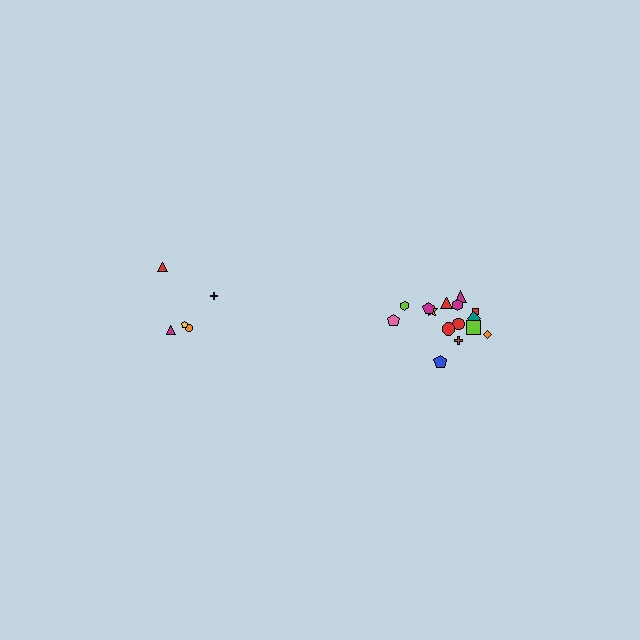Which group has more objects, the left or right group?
The right group.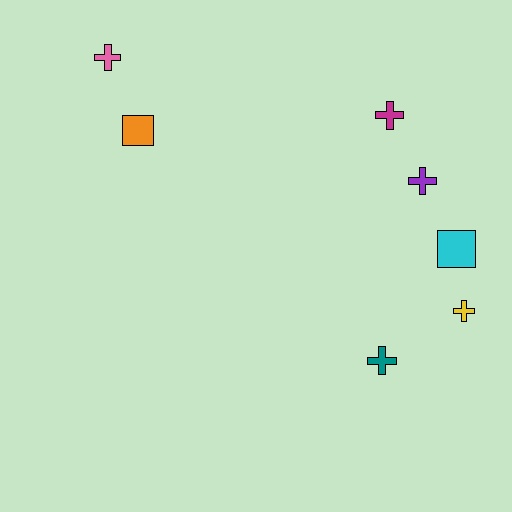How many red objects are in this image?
There are no red objects.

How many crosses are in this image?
There are 5 crosses.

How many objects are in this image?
There are 7 objects.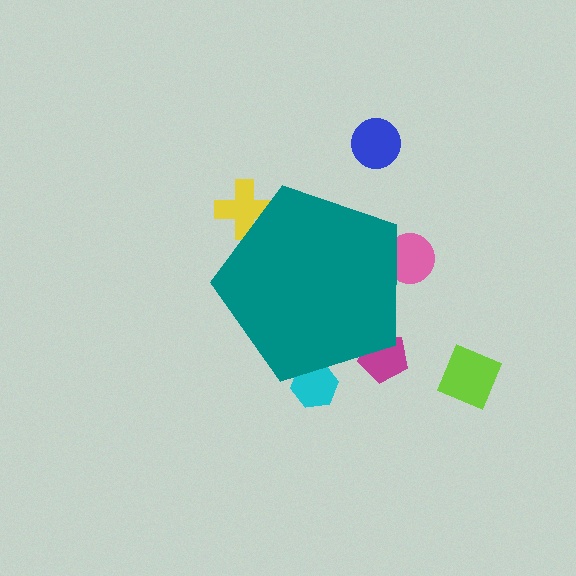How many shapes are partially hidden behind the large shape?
4 shapes are partially hidden.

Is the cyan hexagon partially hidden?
Yes, the cyan hexagon is partially hidden behind the teal pentagon.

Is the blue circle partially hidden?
No, the blue circle is fully visible.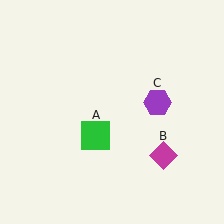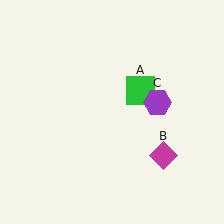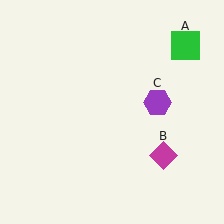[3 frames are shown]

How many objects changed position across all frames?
1 object changed position: green square (object A).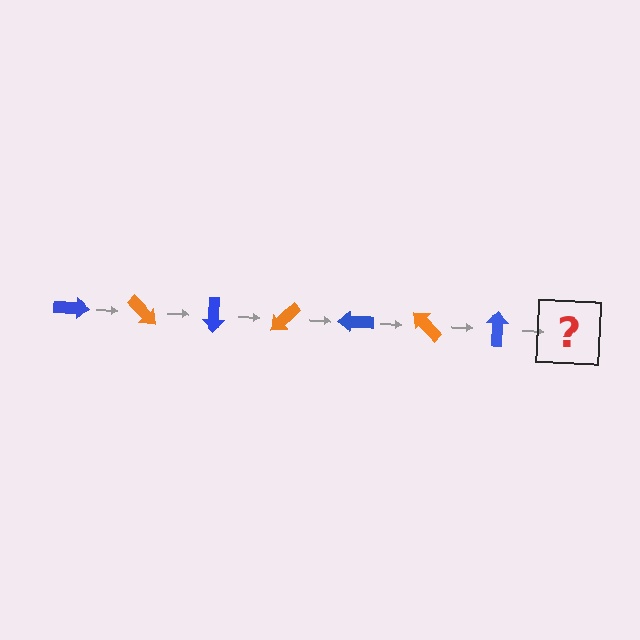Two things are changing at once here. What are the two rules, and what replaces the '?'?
The two rules are that it rotates 45 degrees each step and the color cycles through blue and orange. The '?' should be an orange arrow, rotated 315 degrees from the start.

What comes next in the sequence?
The next element should be an orange arrow, rotated 315 degrees from the start.